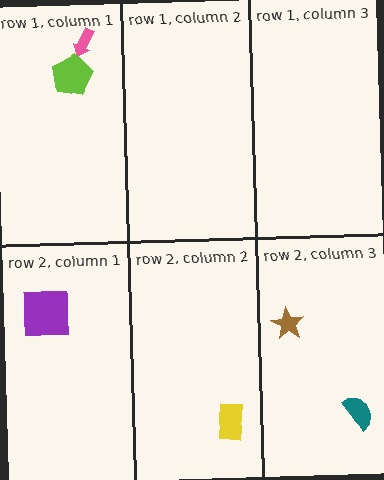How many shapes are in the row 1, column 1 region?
2.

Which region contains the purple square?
The row 2, column 1 region.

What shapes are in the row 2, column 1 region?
The purple square.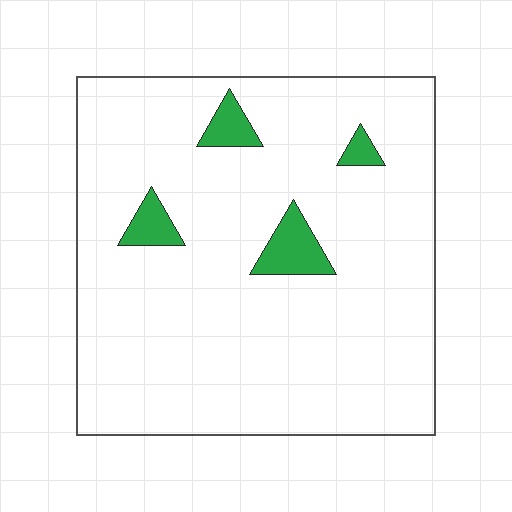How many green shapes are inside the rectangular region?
4.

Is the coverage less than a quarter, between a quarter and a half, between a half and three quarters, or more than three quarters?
Less than a quarter.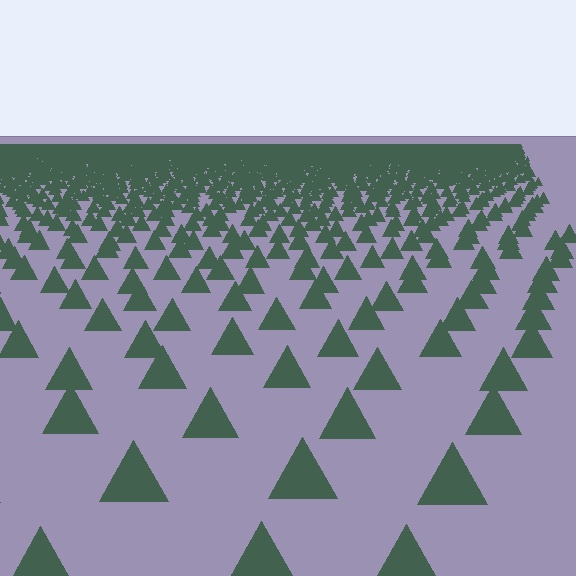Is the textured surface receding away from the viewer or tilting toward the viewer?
The surface is receding away from the viewer. Texture elements get smaller and denser toward the top.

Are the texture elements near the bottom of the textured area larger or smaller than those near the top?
Larger. Near the bottom, elements are closer to the viewer and appear at a bigger on-screen size.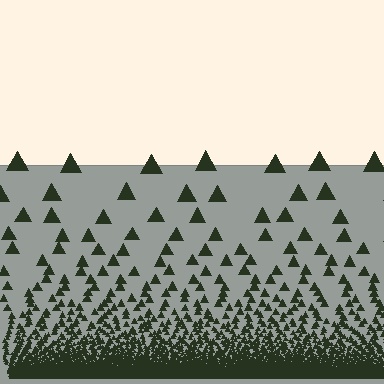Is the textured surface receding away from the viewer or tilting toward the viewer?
The surface appears to tilt toward the viewer. Texture elements get larger and sparser toward the top.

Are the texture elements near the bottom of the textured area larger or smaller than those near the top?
Smaller. The gradient is inverted — elements near the bottom are smaller and denser.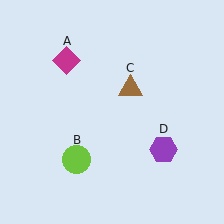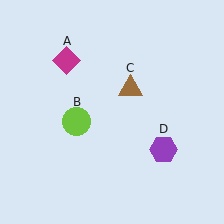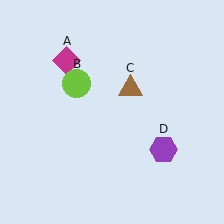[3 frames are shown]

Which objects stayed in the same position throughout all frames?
Magenta diamond (object A) and brown triangle (object C) and purple hexagon (object D) remained stationary.